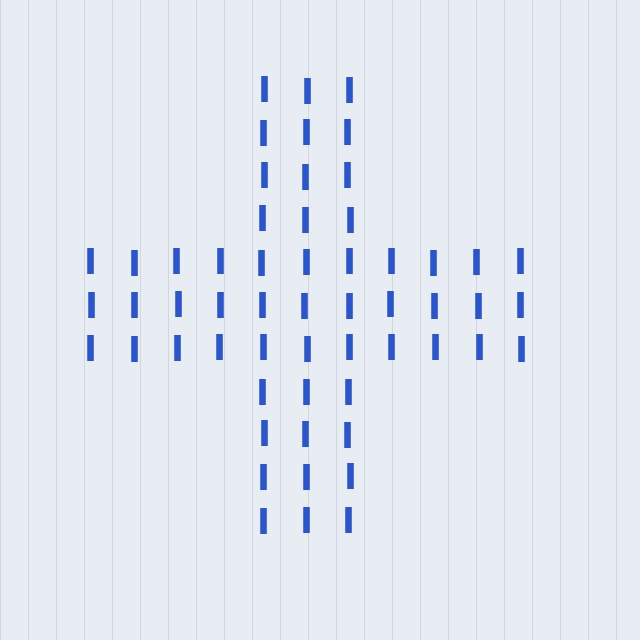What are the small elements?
The small elements are letter I's.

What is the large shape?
The large shape is a cross.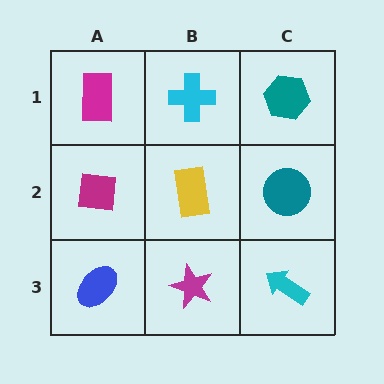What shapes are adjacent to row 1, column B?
A yellow rectangle (row 2, column B), a magenta rectangle (row 1, column A), a teal hexagon (row 1, column C).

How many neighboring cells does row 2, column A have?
3.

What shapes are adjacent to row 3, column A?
A magenta square (row 2, column A), a magenta star (row 3, column B).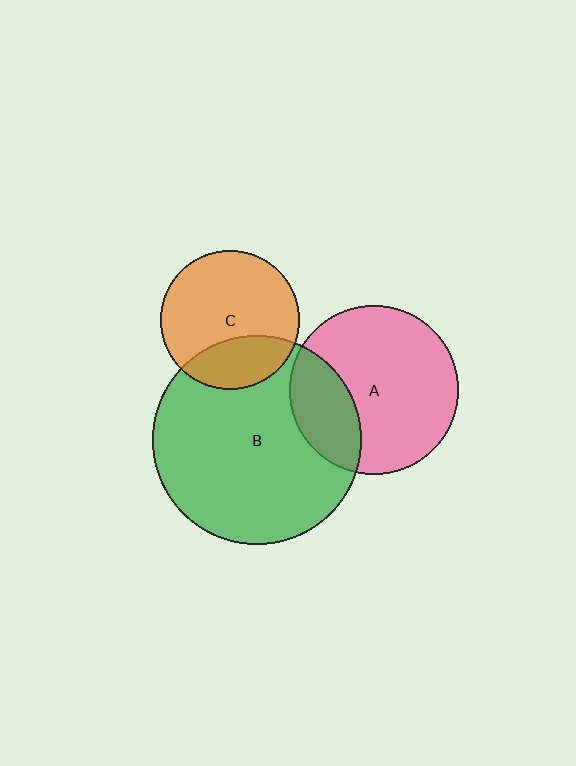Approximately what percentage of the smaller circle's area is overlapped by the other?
Approximately 30%.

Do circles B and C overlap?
Yes.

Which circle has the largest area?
Circle B (green).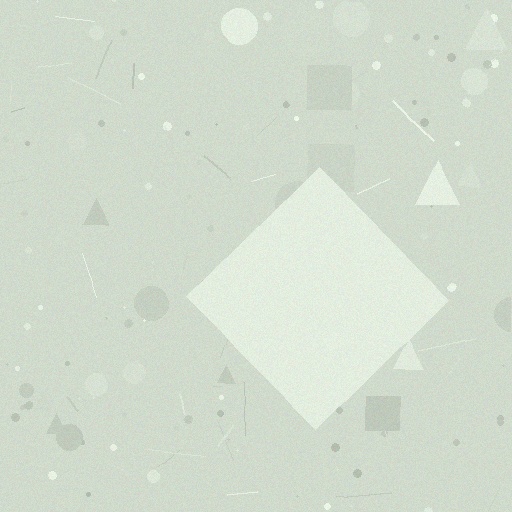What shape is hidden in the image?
A diamond is hidden in the image.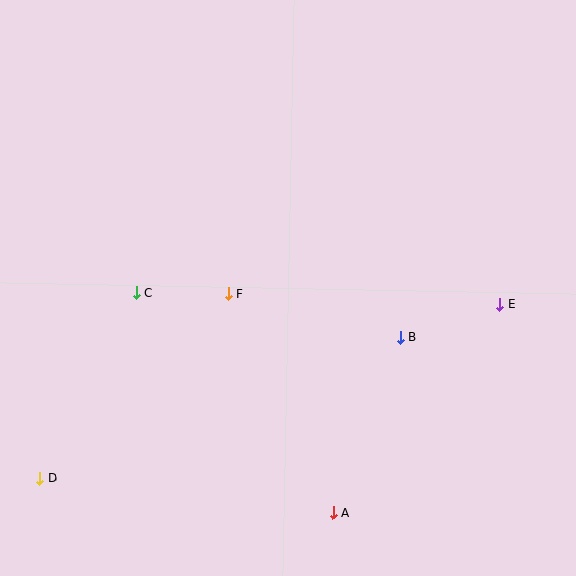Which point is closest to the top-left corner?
Point C is closest to the top-left corner.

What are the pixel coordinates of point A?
Point A is at (333, 513).